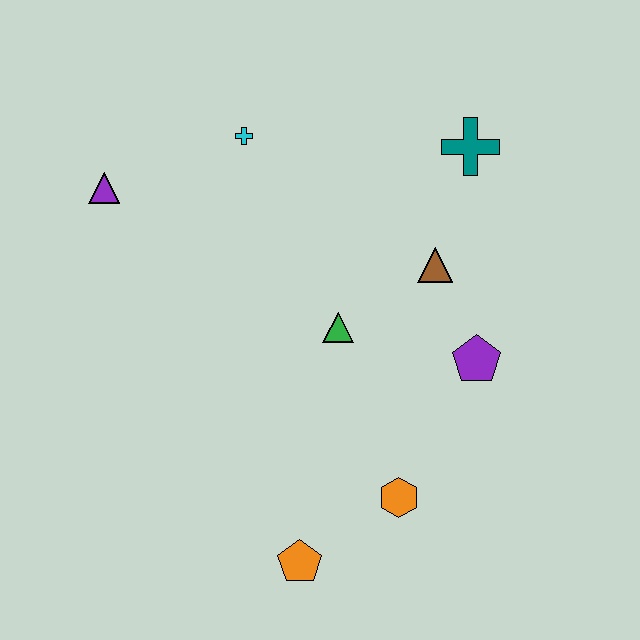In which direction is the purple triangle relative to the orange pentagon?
The purple triangle is above the orange pentagon.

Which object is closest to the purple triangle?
The cyan cross is closest to the purple triangle.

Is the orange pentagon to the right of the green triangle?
No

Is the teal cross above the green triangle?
Yes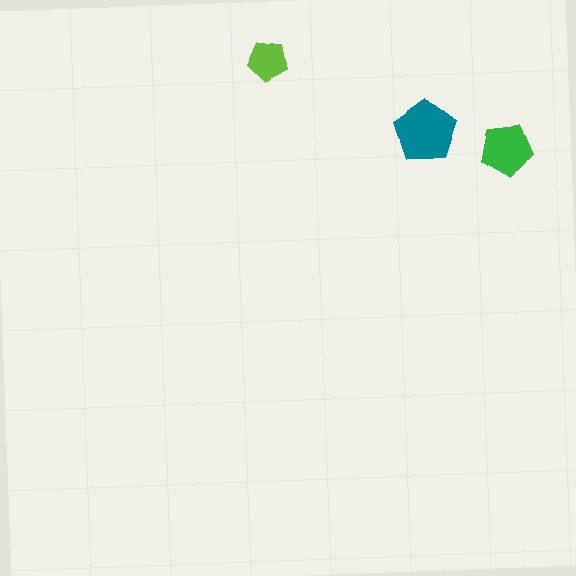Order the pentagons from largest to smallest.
the teal one, the green one, the lime one.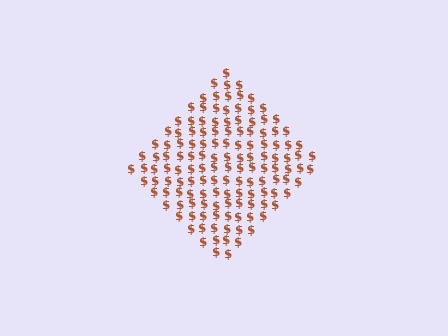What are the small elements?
The small elements are dollar signs.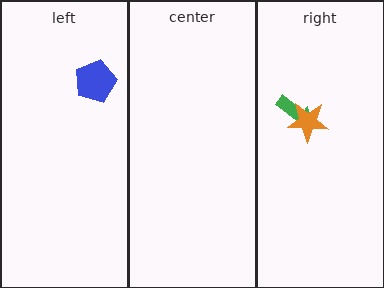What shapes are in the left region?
The blue pentagon.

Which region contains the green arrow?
The right region.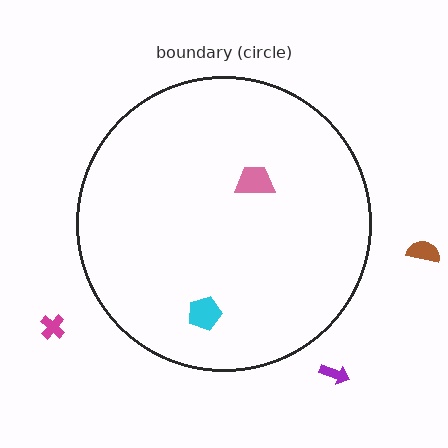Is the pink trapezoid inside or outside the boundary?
Inside.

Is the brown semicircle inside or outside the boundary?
Outside.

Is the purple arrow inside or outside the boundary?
Outside.